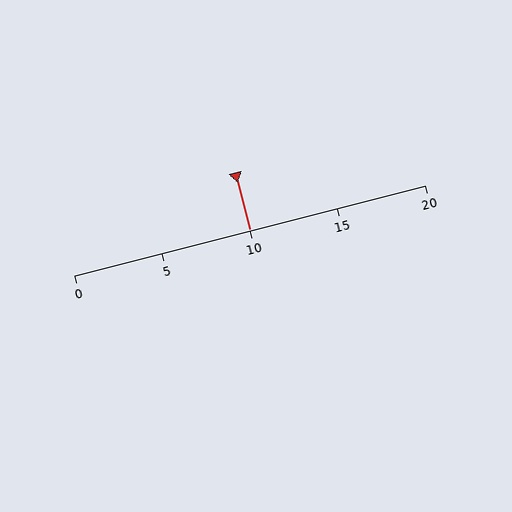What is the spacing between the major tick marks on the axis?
The major ticks are spaced 5 apart.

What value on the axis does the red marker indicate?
The marker indicates approximately 10.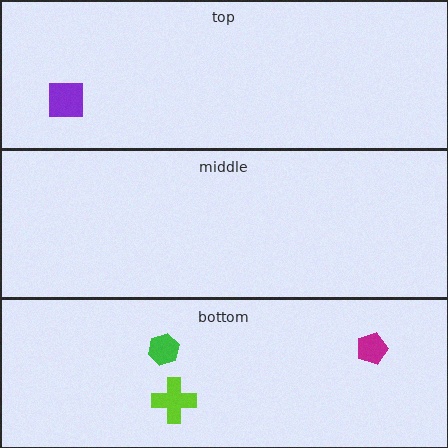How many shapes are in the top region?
1.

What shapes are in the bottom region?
The lime cross, the green hexagon, the magenta pentagon.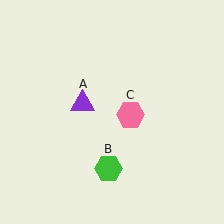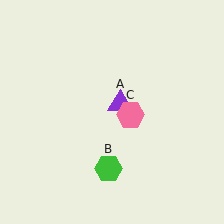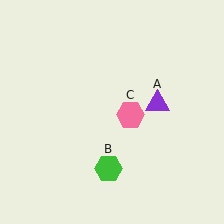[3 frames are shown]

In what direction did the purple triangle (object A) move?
The purple triangle (object A) moved right.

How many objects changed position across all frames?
1 object changed position: purple triangle (object A).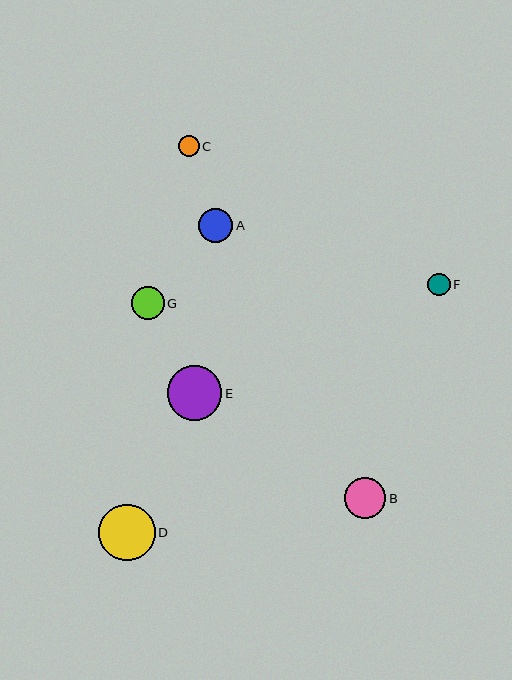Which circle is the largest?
Circle D is the largest with a size of approximately 57 pixels.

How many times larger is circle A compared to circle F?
Circle A is approximately 1.5 times the size of circle F.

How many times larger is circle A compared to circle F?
Circle A is approximately 1.5 times the size of circle F.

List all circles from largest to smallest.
From largest to smallest: D, E, B, A, G, F, C.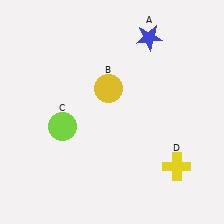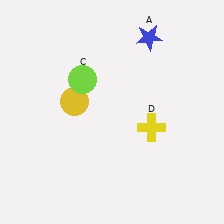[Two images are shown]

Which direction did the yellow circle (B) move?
The yellow circle (B) moved left.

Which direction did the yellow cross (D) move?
The yellow cross (D) moved up.